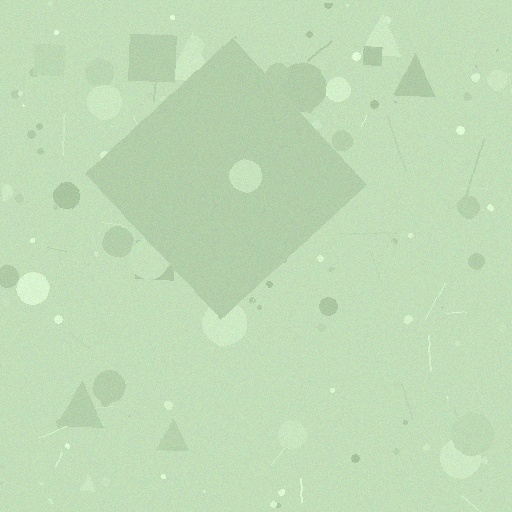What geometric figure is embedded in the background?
A diamond is embedded in the background.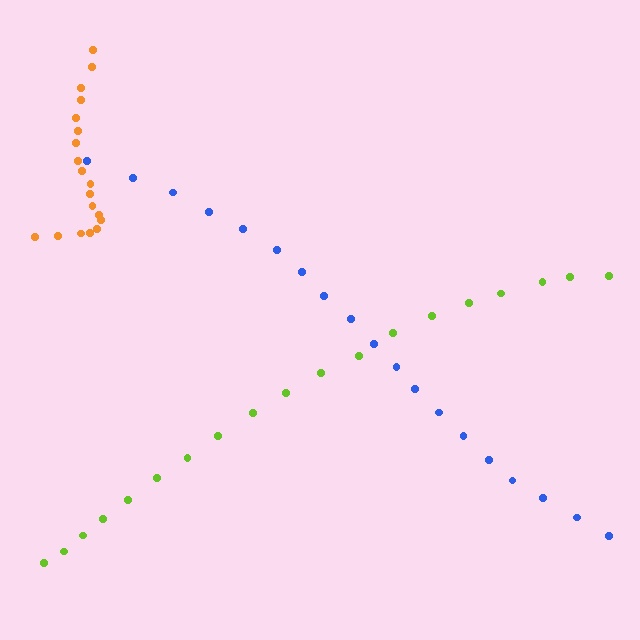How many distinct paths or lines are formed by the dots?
There are 3 distinct paths.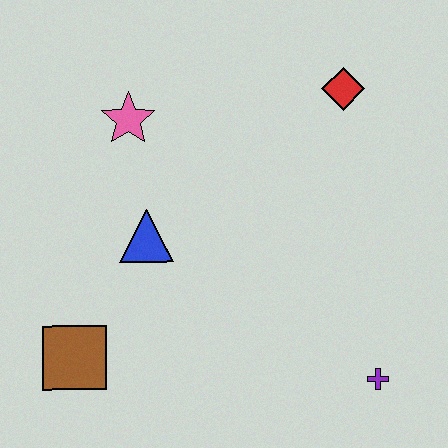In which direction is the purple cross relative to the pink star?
The purple cross is below the pink star.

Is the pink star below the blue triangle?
No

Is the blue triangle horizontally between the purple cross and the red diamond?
No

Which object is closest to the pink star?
The blue triangle is closest to the pink star.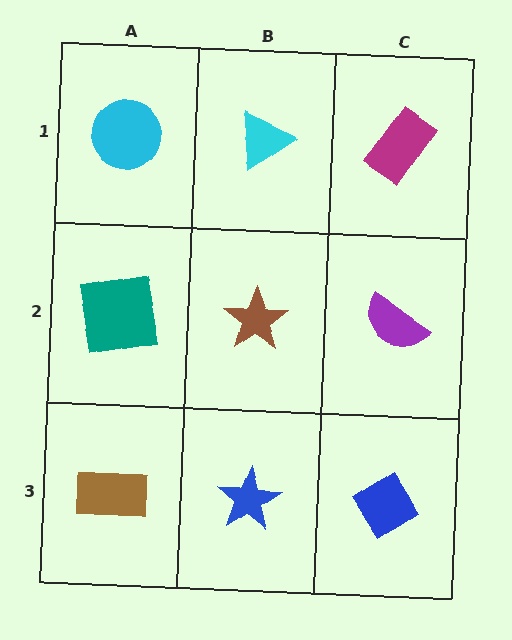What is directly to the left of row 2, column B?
A teal square.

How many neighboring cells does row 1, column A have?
2.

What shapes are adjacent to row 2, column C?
A magenta rectangle (row 1, column C), a blue diamond (row 3, column C), a brown star (row 2, column B).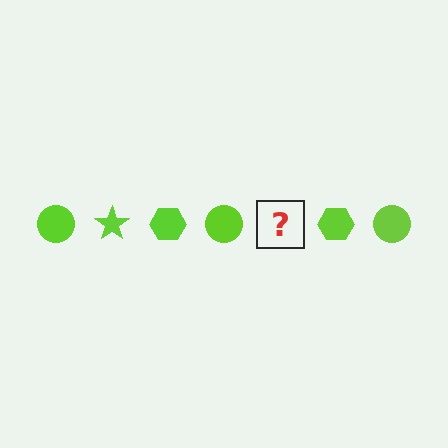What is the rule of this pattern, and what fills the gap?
The rule is that the pattern cycles through circle, star, hexagon shapes in lime. The gap should be filled with a lime star.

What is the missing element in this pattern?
The missing element is a lime star.